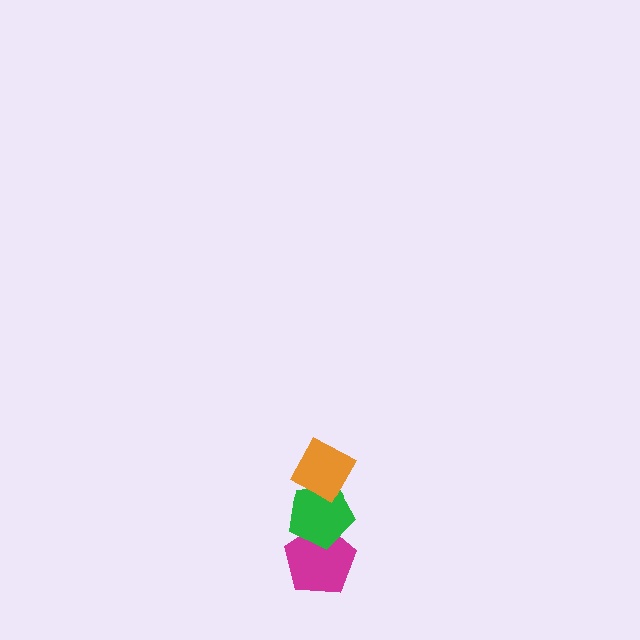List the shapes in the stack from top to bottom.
From top to bottom: the orange diamond, the green pentagon, the magenta pentagon.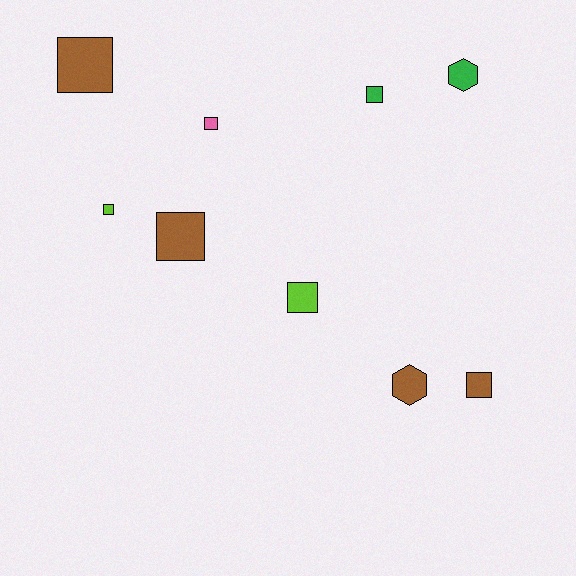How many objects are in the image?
There are 9 objects.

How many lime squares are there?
There are 2 lime squares.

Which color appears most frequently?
Brown, with 4 objects.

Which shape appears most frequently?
Square, with 7 objects.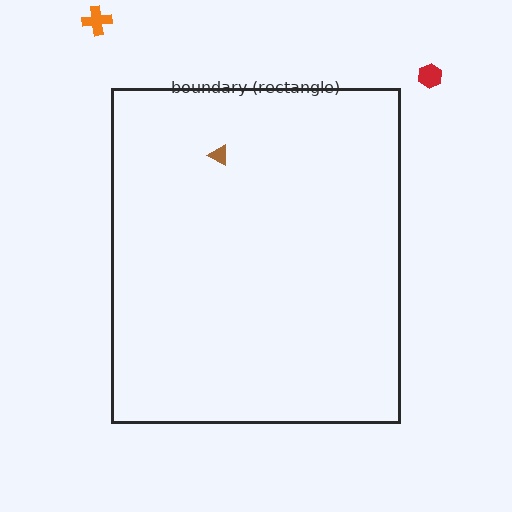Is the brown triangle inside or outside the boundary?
Inside.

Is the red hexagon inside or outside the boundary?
Outside.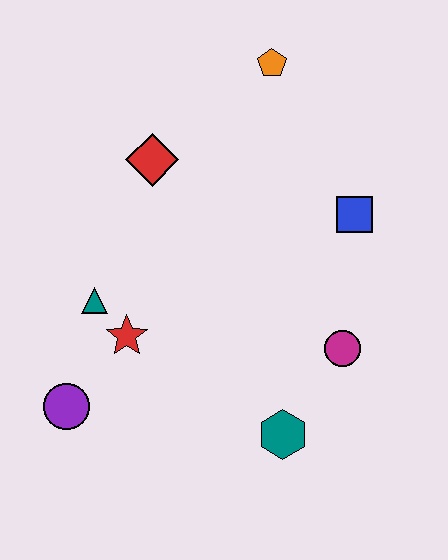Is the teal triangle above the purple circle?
Yes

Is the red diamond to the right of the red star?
Yes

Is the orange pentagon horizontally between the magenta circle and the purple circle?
Yes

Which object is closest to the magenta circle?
The teal hexagon is closest to the magenta circle.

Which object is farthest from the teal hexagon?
The orange pentagon is farthest from the teal hexagon.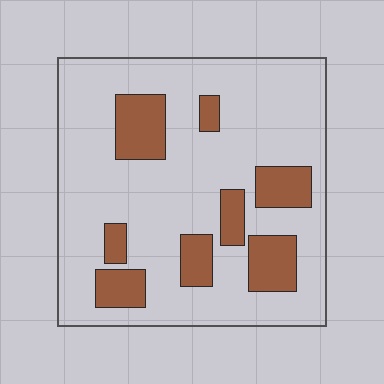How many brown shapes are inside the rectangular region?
8.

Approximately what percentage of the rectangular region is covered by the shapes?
Approximately 20%.